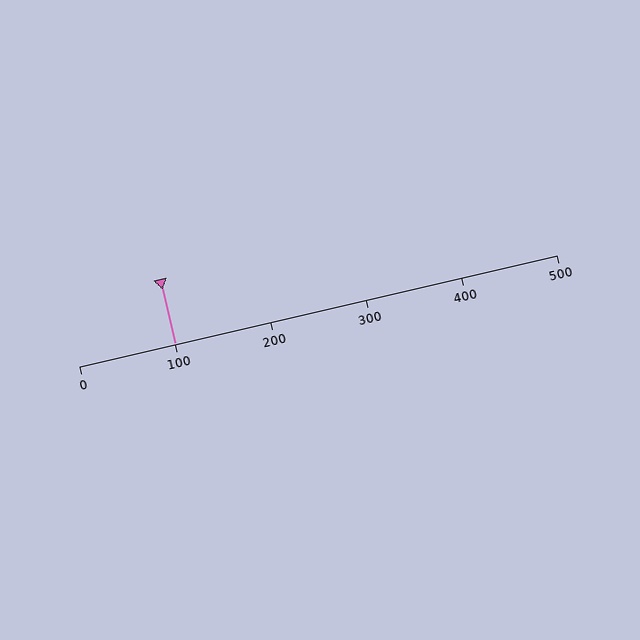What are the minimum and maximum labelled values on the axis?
The axis runs from 0 to 500.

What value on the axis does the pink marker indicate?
The marker indicates approximately 100.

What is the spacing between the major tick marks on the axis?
The major ticks are spaced 100 apart.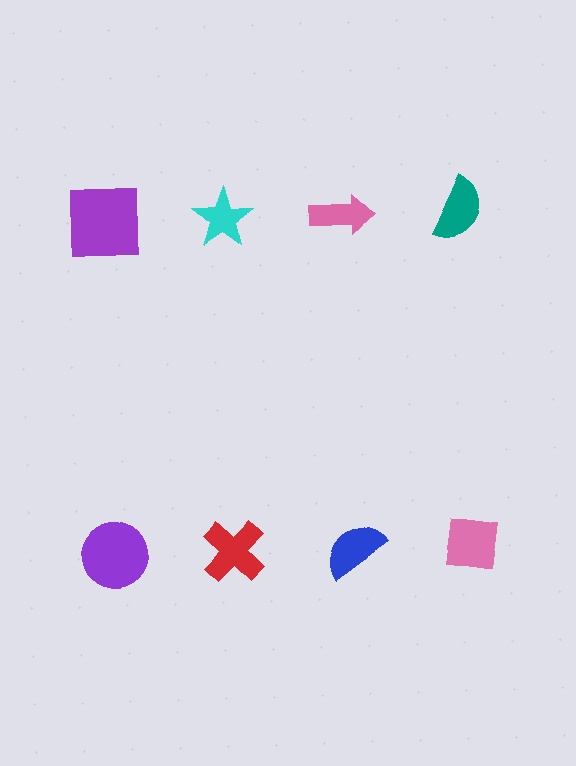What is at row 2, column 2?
A red cross.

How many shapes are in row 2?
4 shapes.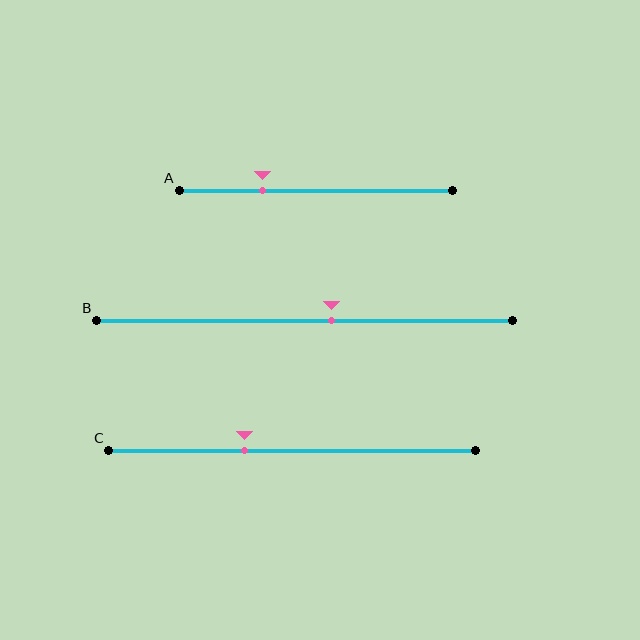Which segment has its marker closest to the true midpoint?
Segment B has its marker closest to the true midpoint.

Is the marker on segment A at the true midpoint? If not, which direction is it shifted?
No, the marker on segment A is shifted to the left by about 20% of the segment length.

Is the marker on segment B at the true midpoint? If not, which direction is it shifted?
No, the marker on segment B is shifted to the right by about 6% of the segment length.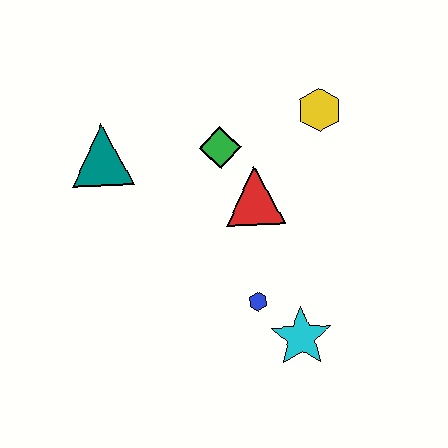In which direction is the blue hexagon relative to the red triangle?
The blue hexagon is below the red triangle.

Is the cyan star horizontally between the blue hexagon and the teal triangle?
No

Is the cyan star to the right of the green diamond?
Yes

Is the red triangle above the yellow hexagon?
No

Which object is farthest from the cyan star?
The teal triangle is farthest from the cyan star.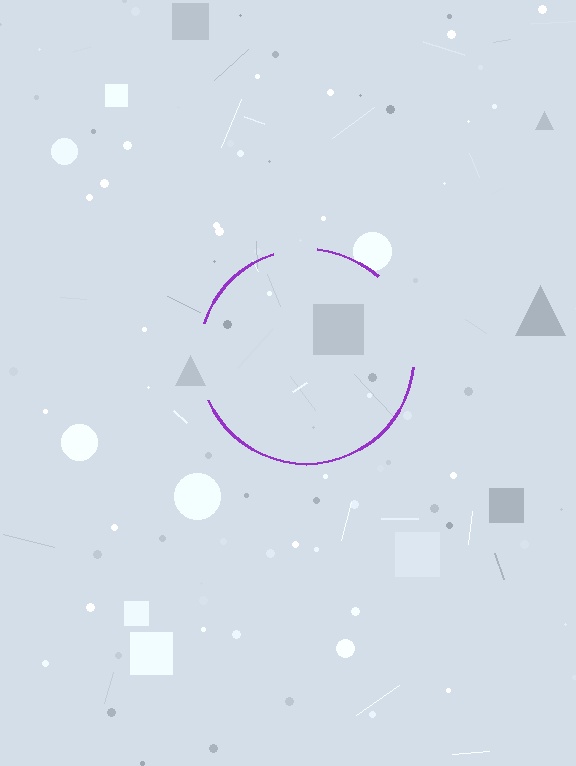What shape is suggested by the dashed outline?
The dashed outline suggests a circle.